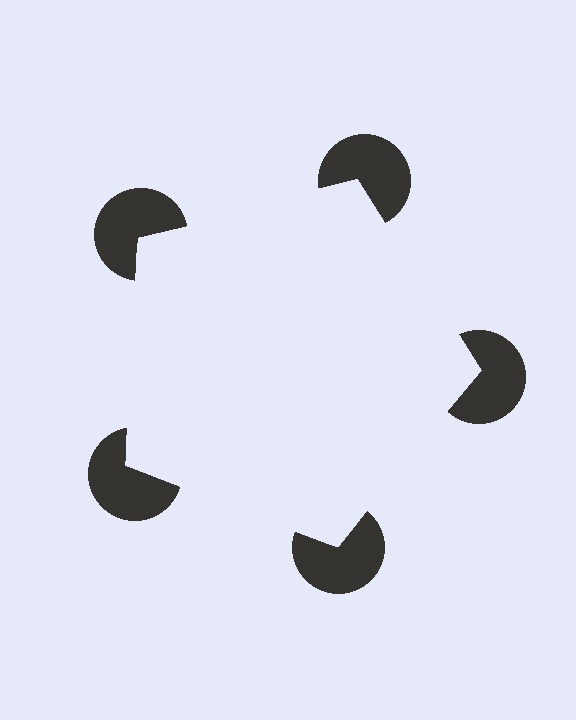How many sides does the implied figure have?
5 sides.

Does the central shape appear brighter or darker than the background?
It typically appears slightly brighter than the background, even though no actual brightness change is drawn.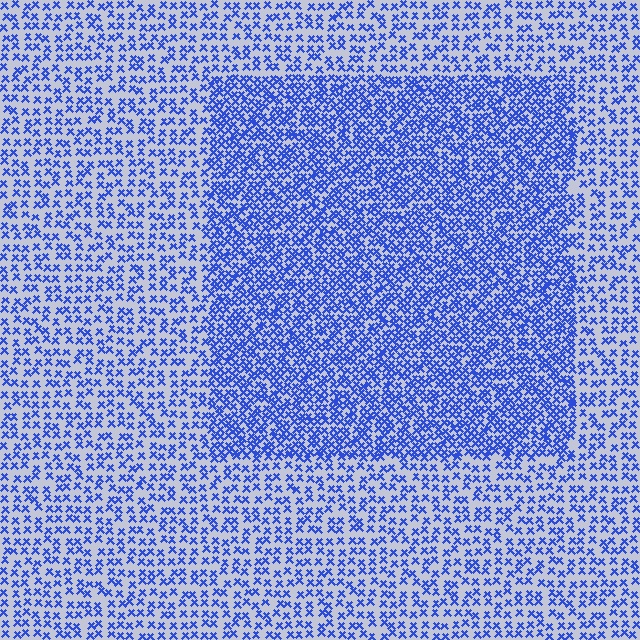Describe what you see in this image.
The image contains small blue elements arranged at two different densities. A rectangle-shaped region is visible where the elements are more densely packed than the surrounding area.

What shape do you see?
I see a rectangle.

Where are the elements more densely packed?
The elements are more densely packed inside the rectangle boundary.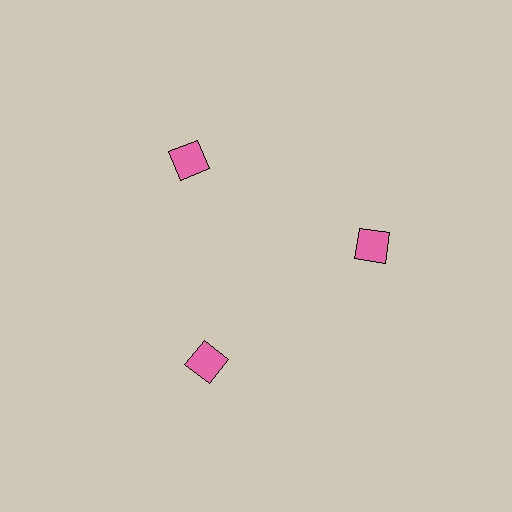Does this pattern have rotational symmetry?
Yes, this pattern has 3-fold rotational symmetry. It looks the same after rotating 120 degrees around the center.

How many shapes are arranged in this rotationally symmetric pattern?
There are 3 shapes, arranged in 3 groups of 1.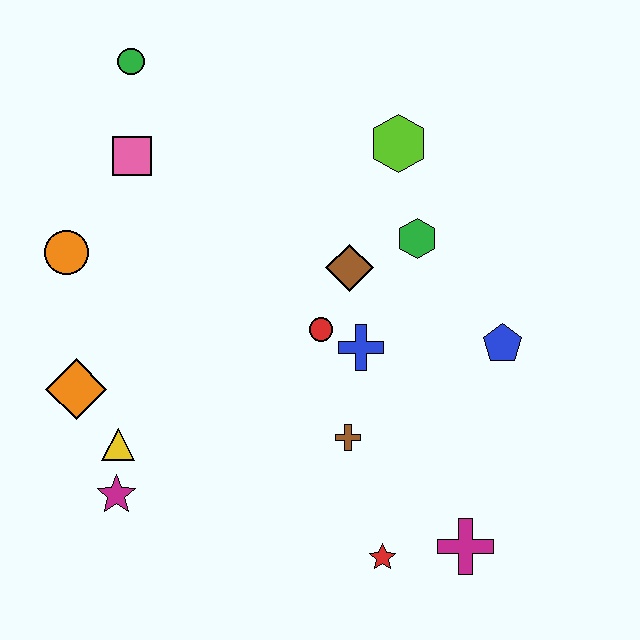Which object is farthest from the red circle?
The green circle is farthest from the red circle.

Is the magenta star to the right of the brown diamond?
No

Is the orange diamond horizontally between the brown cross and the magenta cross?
No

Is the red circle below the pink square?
Yes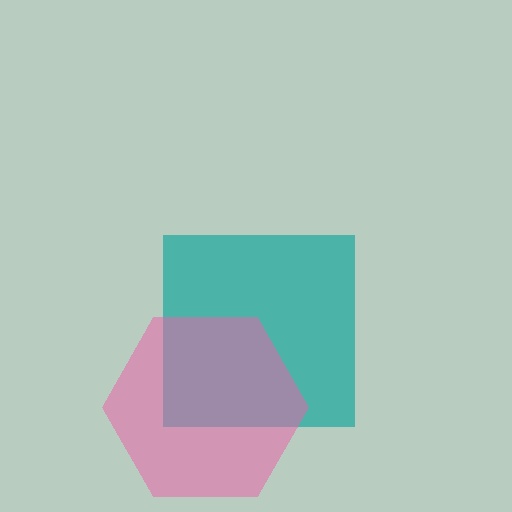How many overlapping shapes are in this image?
There are 2 overlapping shapes in the image.